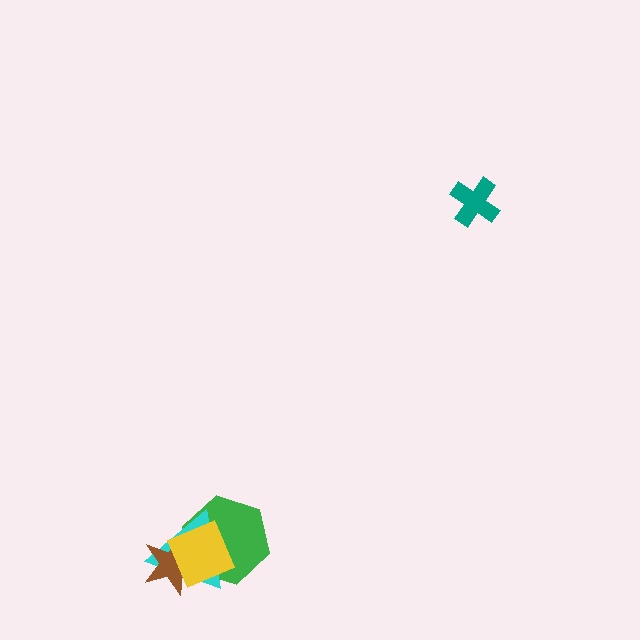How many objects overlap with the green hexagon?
3 objects overlap with the green hexagon.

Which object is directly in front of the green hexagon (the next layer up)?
The cyan triangle is directly in front of the green hexagon.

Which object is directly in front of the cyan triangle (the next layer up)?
The brown star is directly in front of the cyan triangle.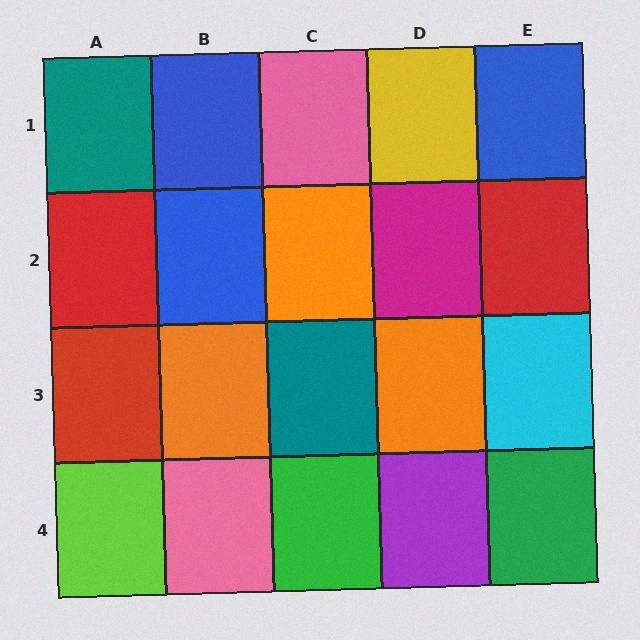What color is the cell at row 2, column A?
Red.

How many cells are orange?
3 cells are orange.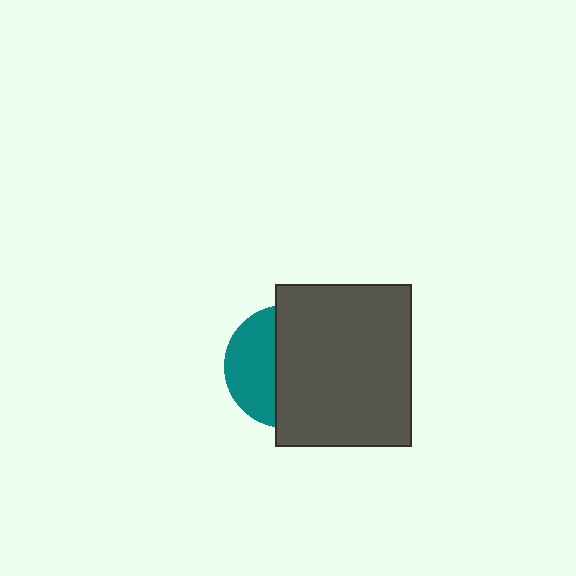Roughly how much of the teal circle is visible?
A small part of it is visible (roughly 40%).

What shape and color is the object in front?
The object in front is a dark gray rectangle.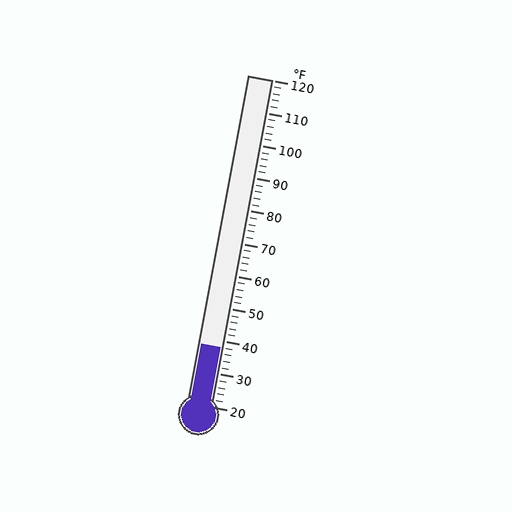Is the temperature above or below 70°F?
The temperature is below 70°F.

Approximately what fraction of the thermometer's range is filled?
The thermometer is filled to approximately 20% of its range.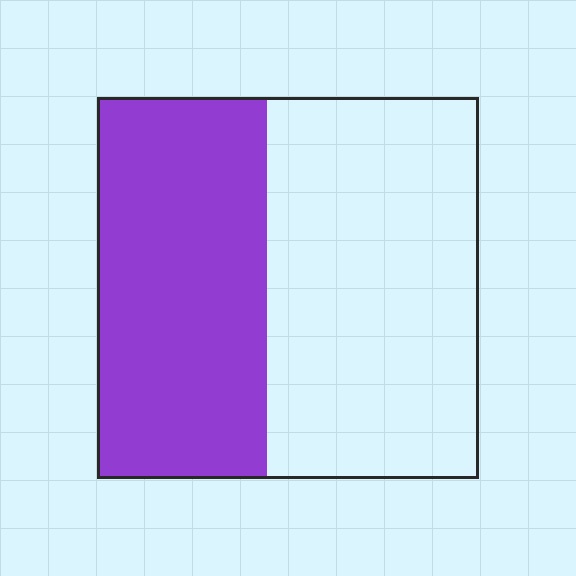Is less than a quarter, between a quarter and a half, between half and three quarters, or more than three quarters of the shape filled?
Between a quarter and a half.